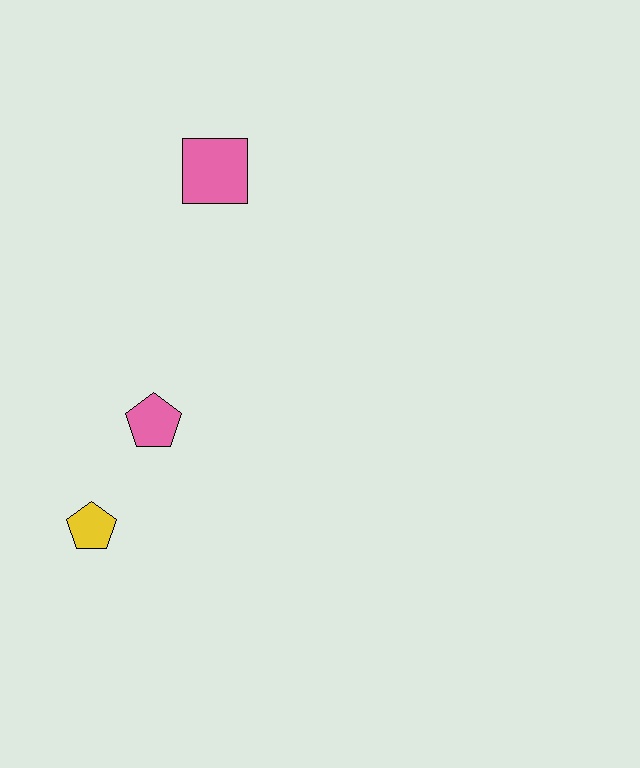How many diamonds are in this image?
There are no diamonds.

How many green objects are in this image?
There are no green objects.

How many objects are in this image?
There are 3 objects.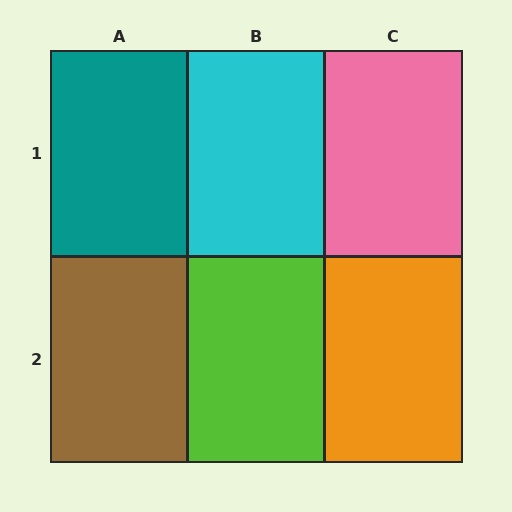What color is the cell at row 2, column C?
Orange.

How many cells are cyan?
1 cell is cyan.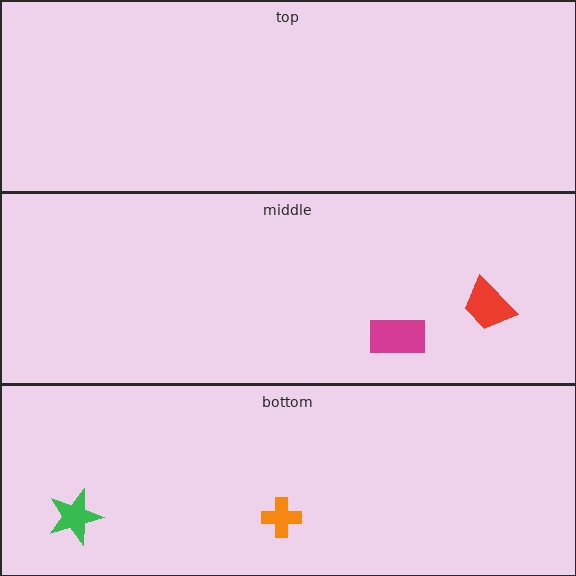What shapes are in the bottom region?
The orange cross, the green star.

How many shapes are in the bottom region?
2.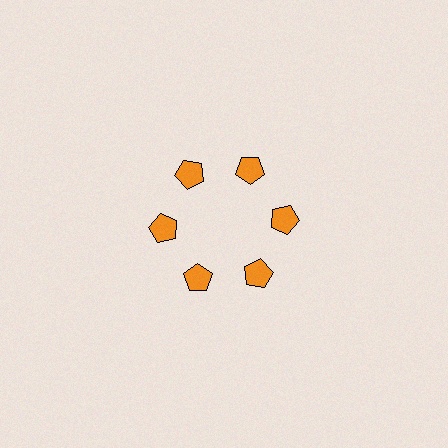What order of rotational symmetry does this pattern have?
This pattern has 6-fold rotational symmetry.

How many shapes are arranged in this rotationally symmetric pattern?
There are 6 shapes, arranged in 6 groups of 1.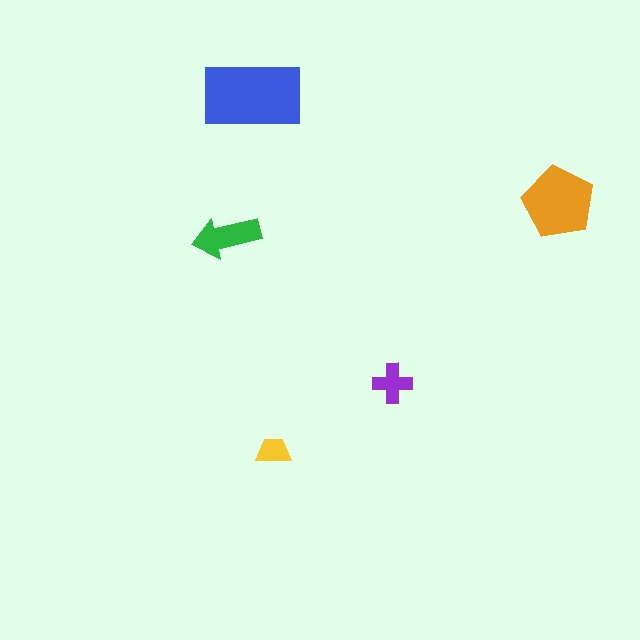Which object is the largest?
The blue rectangle.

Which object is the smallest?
The yellow trapezoid.